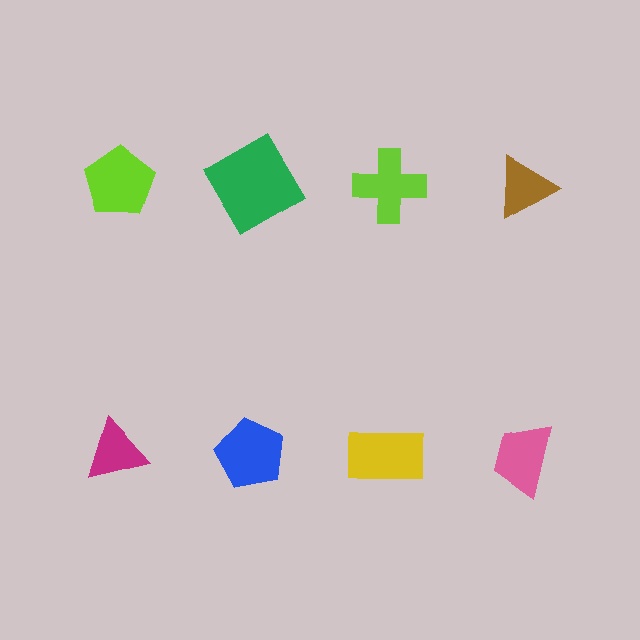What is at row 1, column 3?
A lime cross.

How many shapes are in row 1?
4 shapes.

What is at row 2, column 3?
A yellow rectangle.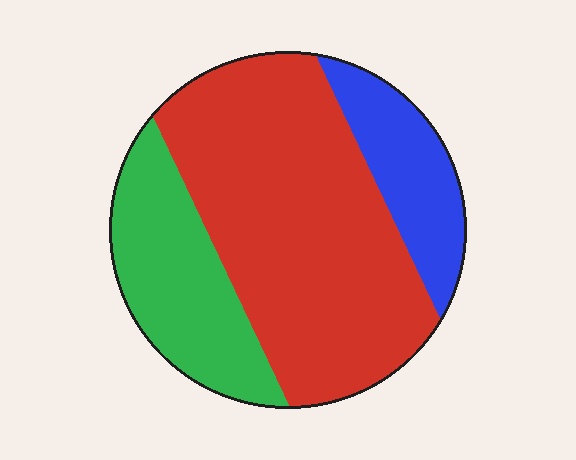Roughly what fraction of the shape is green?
Green covers 25% of the shape.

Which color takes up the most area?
Red, at roughly 60%.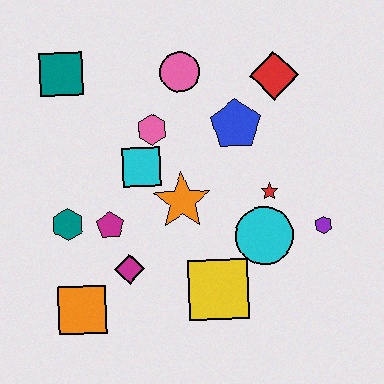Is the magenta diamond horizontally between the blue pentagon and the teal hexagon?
Yes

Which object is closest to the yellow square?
The cyan circle is closest to the yellow square.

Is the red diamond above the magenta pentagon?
Yes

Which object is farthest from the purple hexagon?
The teal square is farthest from the purple hexagon.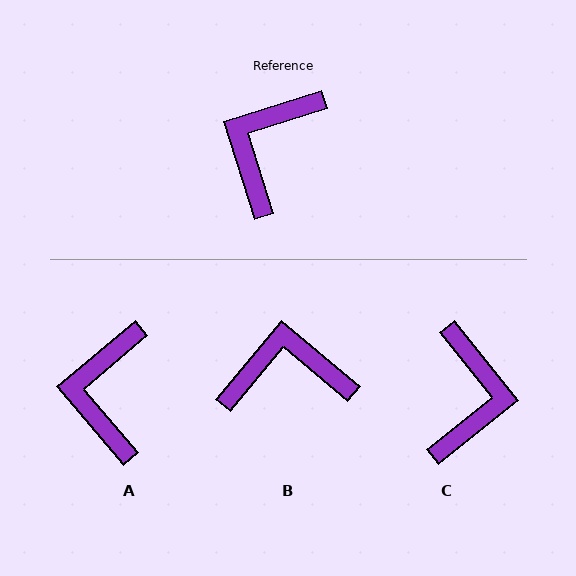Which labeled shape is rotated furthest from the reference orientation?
C, about 159 degrees away.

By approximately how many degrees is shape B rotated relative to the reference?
Approximately 57 degrees clockwise.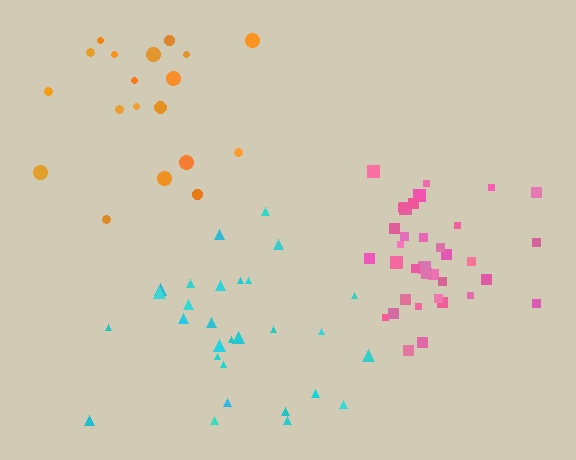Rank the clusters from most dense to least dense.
pink, cyan, orange.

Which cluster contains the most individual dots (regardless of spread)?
Pink (35).